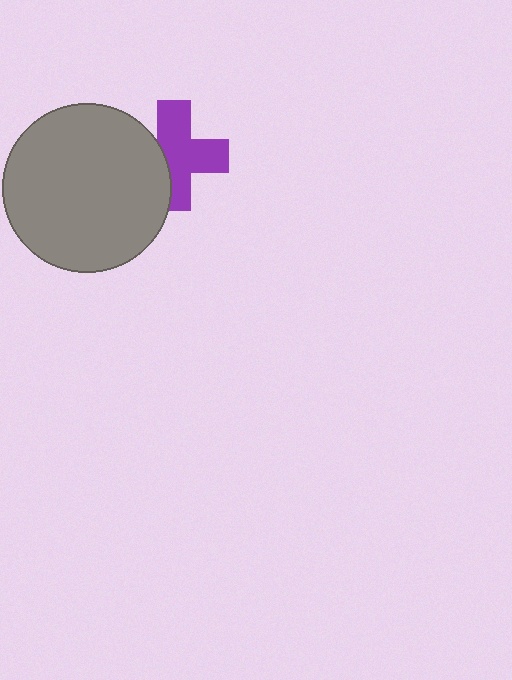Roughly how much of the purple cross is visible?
Most of it is visible (roughly 67%).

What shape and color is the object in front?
The object in front is a gray circle.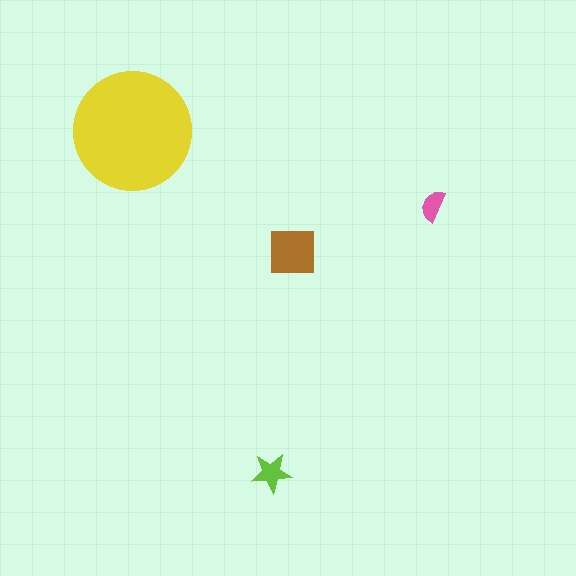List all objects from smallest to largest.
The pink semicircle, the lime star, the brown square, the yellow circle.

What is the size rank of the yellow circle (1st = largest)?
1st.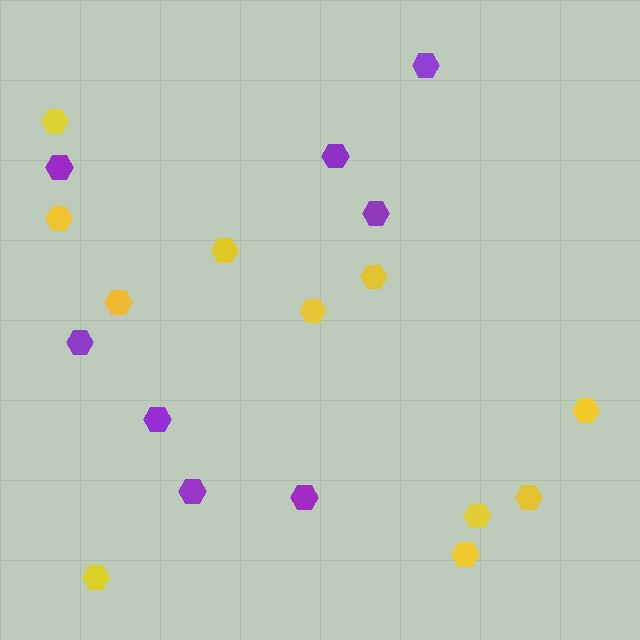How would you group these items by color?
There are 2 groups: one group of purple hexagons (8) and one group of yellow hexagons (11).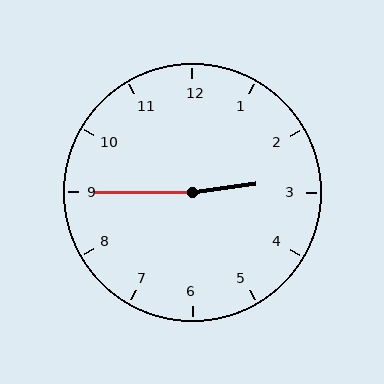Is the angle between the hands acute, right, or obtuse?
It is obtuse.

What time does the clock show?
2:45.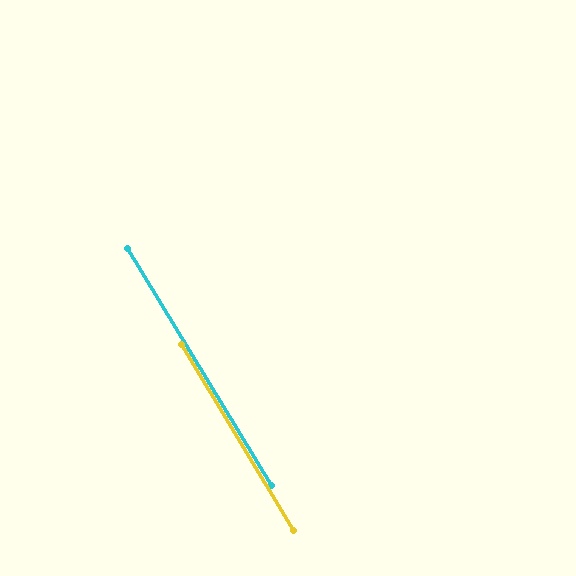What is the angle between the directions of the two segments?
Approximately 0 degrees.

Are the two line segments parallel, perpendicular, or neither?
Parallel — their directions differ by only 0.3°.